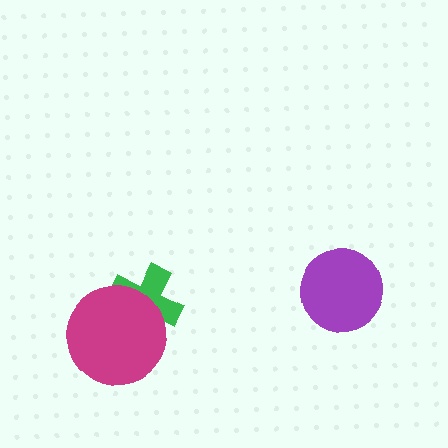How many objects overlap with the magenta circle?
1 object overlaps with the magenta circle.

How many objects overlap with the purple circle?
0 objects overlap with the purple circle.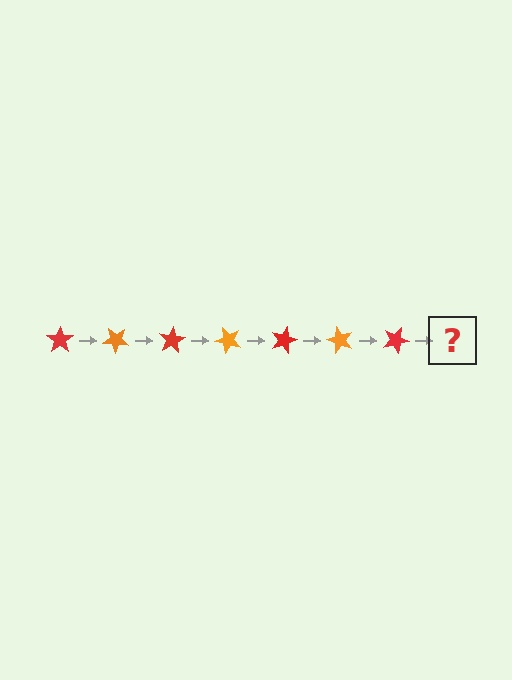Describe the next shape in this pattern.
It should be an orange star, rotated 280 degrees from the start.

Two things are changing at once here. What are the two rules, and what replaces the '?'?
The two rules are that it rotates 40 degrees each step and the color cycles through red and orange. The '?' should be an orange star, rotated 280 degrees from the start.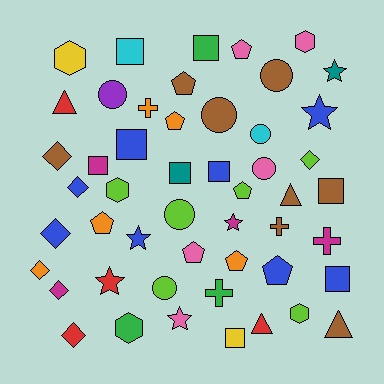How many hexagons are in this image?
There are 5 hexagons.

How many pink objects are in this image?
There are 5 pink objects.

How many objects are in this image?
There are 50 objects.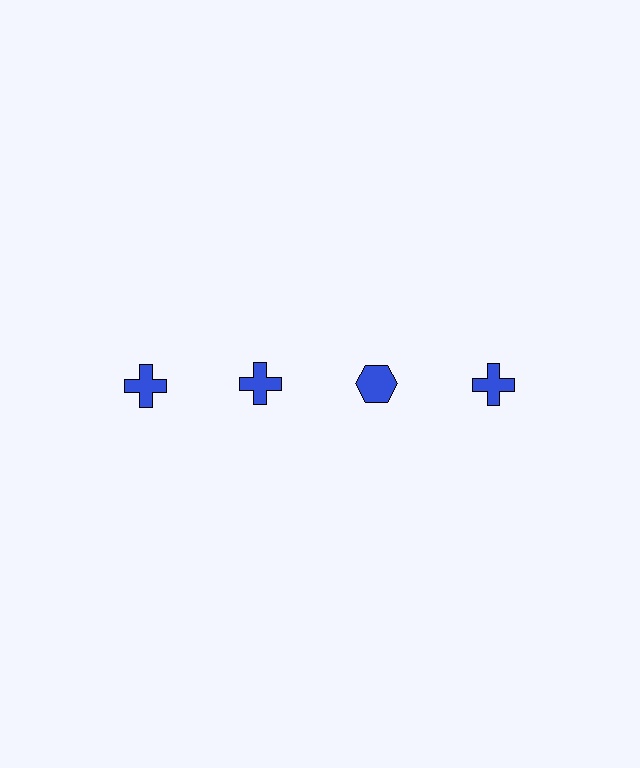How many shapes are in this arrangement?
There are 4 shapes arranged in a grid pattern.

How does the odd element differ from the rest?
It has a different shape: hexagon instead of cross.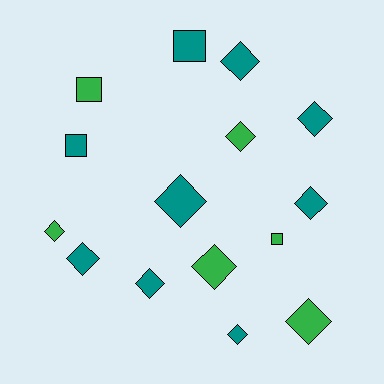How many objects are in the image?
There are 15 objects.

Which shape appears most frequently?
Diamond, with 11 objects.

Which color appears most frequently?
Teal, with 9 objects.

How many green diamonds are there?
There are 4 green diamonds.